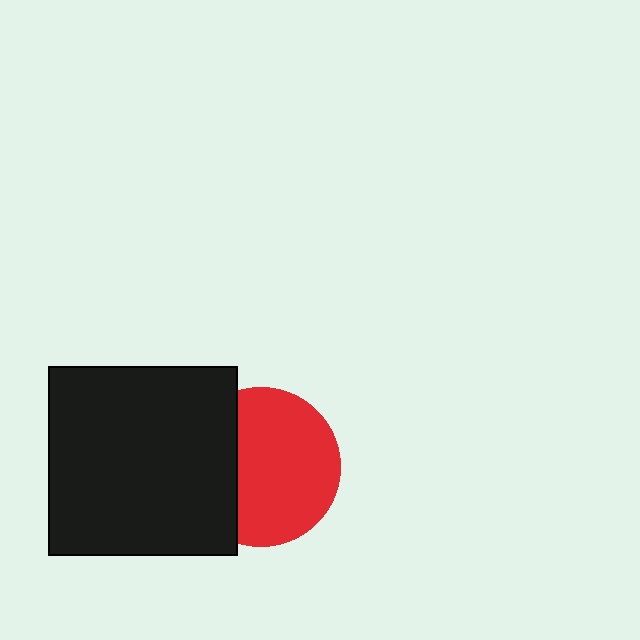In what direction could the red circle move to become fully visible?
The red circle could move right. That would shift it out from behind the black square entirely.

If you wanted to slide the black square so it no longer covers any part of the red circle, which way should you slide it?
Slide it left — that is the most direct way to separate the two shapes.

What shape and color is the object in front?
The object in front is a black square.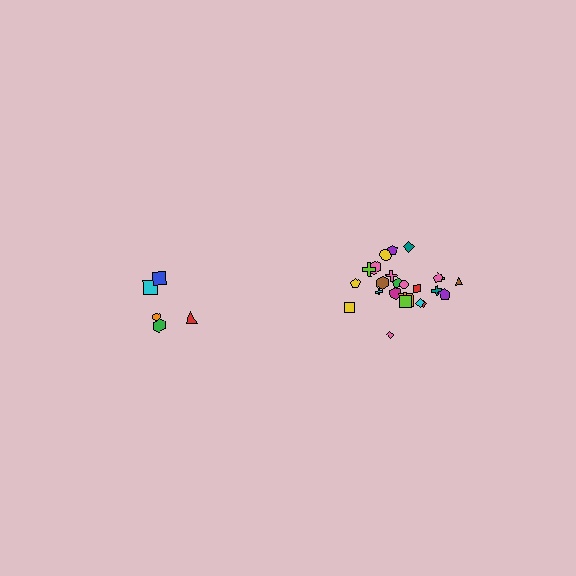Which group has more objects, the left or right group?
The right group.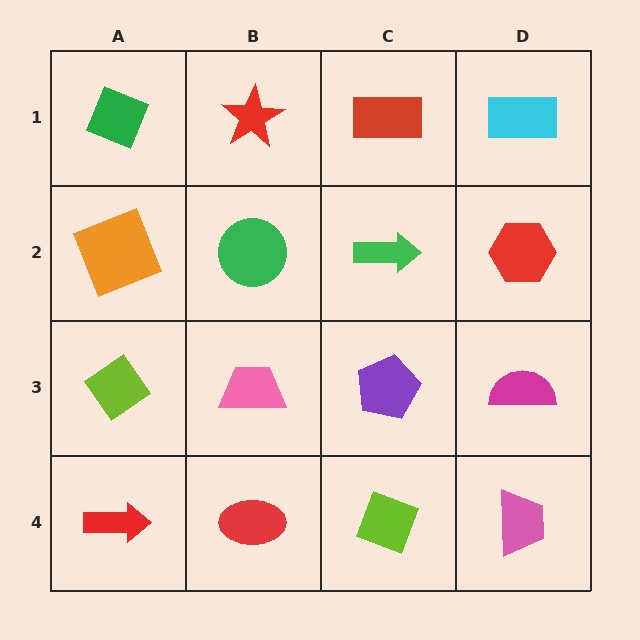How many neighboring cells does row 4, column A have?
2.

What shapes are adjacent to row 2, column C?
A red rectangle (row 1, column C), a purple pentagon (row 3, column C), a green circle (row 2, column B), a red hexagon (row 2, column D).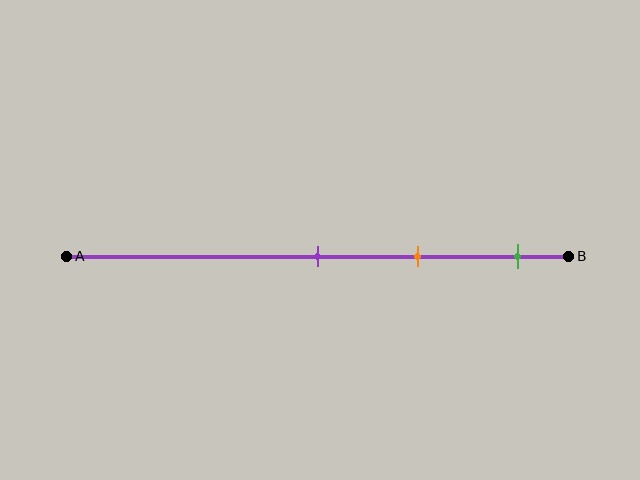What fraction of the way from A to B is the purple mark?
The purple mark is approximately 50% (0.5) of the way from A to B.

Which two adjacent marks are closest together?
The purple and orange marks are the closest adjacent pair.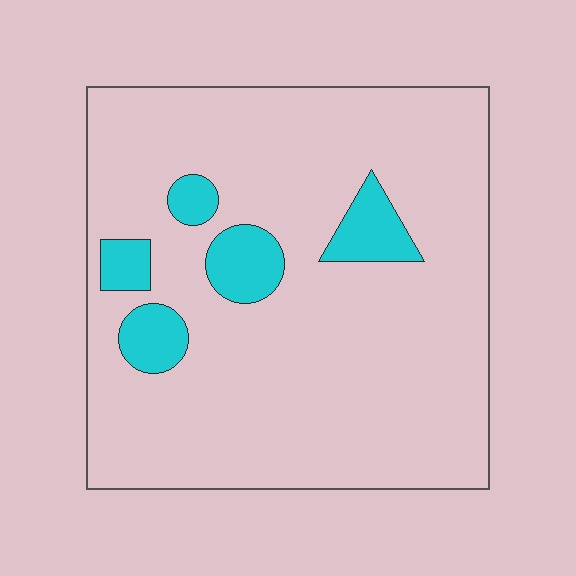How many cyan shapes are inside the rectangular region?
5.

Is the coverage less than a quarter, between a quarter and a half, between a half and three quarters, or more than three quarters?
Less than a quarter.